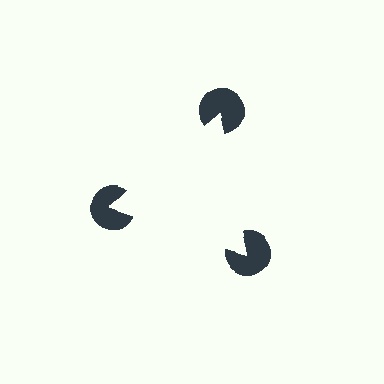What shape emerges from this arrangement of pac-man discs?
An illusory triangle — its edges are inferred from the aligned wedge cuts in the pac-man discs, not physically drawn.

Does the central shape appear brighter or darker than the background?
It typically appears slightly brighter than the background, even though no actual brightness change is drawn.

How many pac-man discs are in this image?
There are 3 — one at each vertex of the illusory triangle.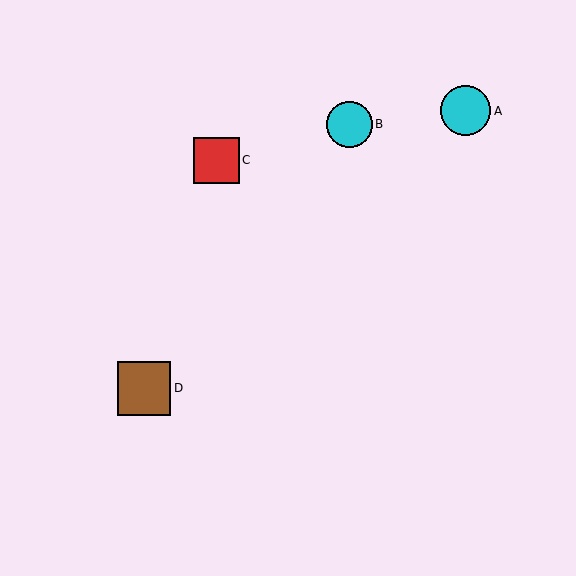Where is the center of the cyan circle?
The center of the cyan circle is at (349, 124).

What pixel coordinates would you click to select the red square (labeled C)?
Click at (217, 160) to select the red square C.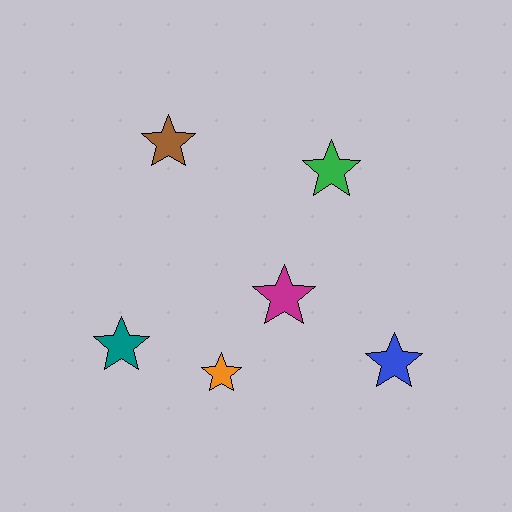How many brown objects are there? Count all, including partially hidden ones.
There is 1 brown object.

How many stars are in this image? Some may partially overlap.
There are 6 stars.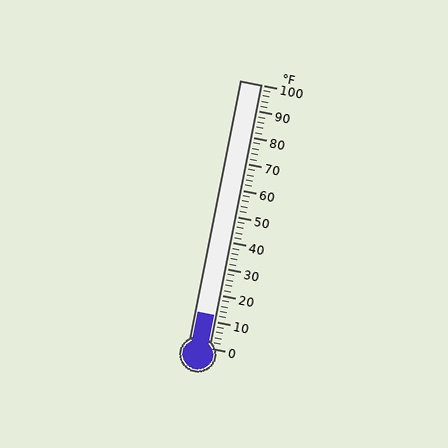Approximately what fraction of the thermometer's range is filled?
The thermometer is filled to approximately 10% of its range.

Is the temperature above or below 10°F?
The temperature is above 10°F.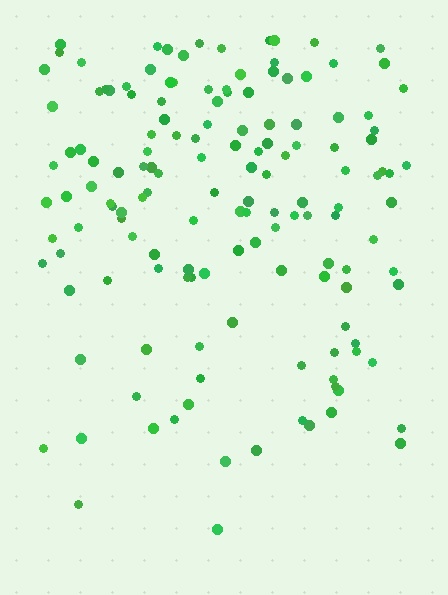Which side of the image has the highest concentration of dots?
The top.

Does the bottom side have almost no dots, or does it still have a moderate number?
Still a moderate number, just noticeably fewer than the top.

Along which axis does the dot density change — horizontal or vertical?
Vertical.